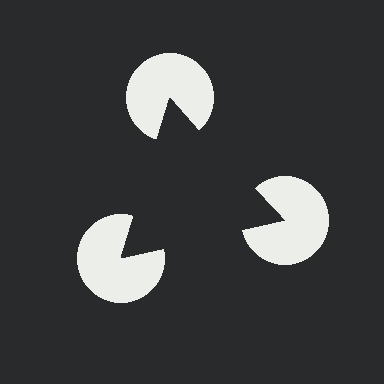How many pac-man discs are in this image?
There are 3 — one at each vertex of the illusory triangle.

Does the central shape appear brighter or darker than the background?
It typically appears slightly darker than the background, even though no actual brightness change is drawn.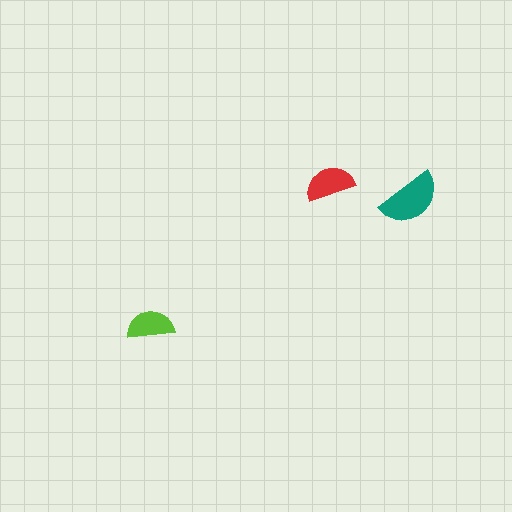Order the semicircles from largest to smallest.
the teal one, the red one, the lime one.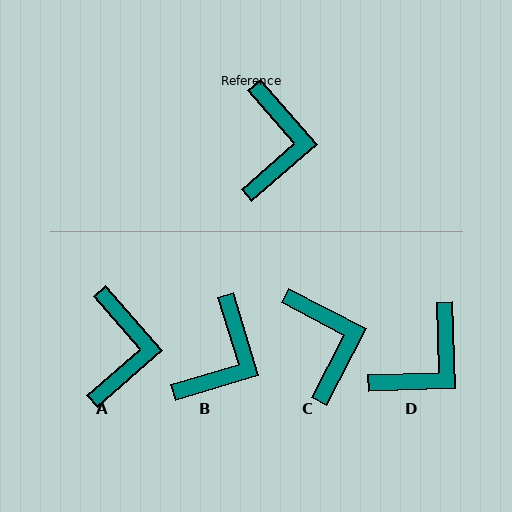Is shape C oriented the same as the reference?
No, it is off by about 21 degrees.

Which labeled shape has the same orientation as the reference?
A.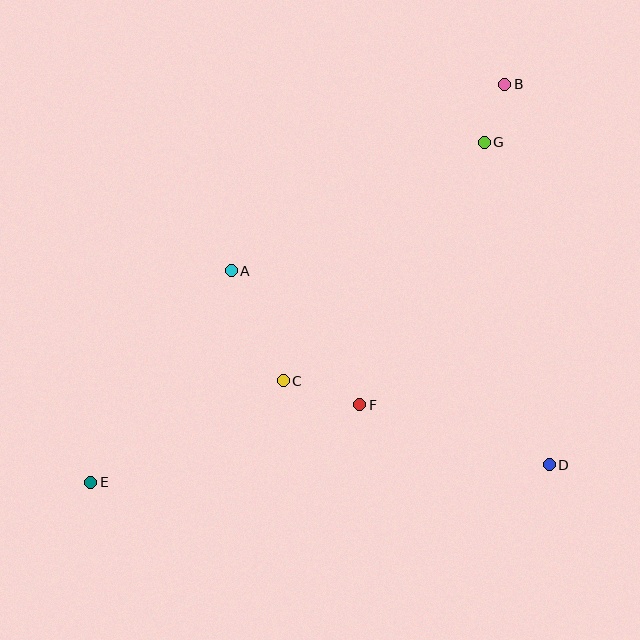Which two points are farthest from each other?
Points B and E are farthest from each other.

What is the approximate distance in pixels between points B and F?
The distance between B and F is approximately 352 pixels.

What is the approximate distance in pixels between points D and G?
The distance between D and G is approximately 329 pixels.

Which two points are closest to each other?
Points B and G are closest to each other.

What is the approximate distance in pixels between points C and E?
The distance between C and E is approximately 217 pixels.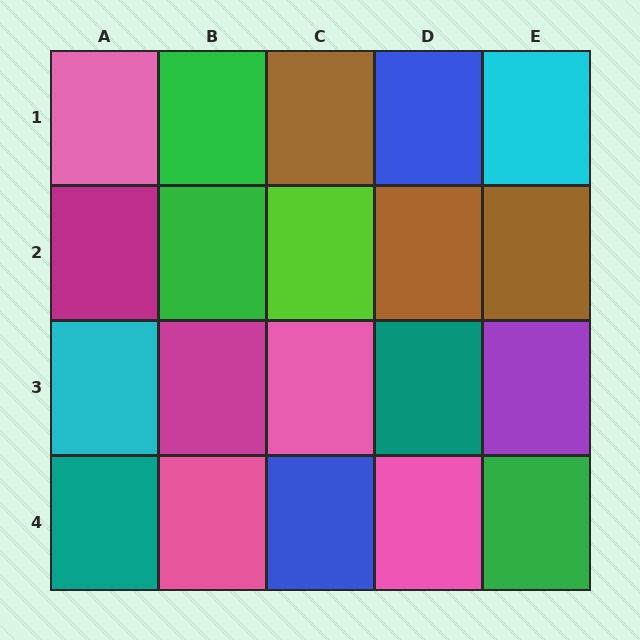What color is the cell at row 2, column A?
Magenta.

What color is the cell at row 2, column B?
Green.